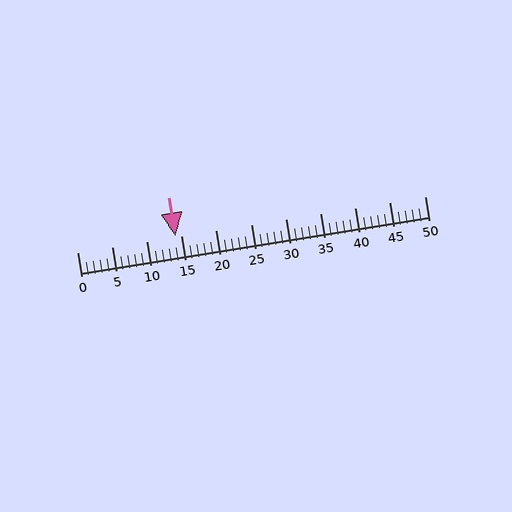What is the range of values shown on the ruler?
The ruler shows values from 0 to 50.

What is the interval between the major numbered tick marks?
The major tick marks are spaced 5 units apart.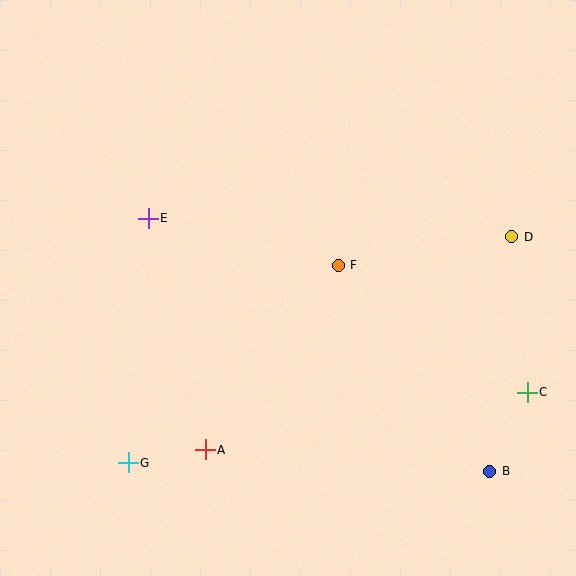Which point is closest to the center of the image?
Point F at (338, 265) is closest to the center.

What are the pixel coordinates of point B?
Point B is at (490, 471).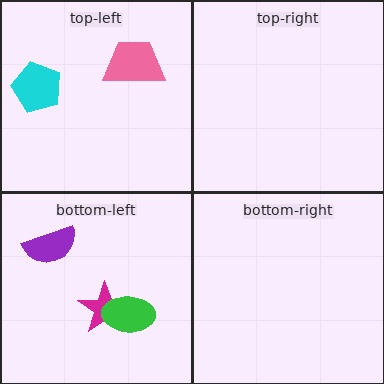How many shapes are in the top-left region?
2.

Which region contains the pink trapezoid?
The top-left region.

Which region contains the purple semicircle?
The bottom-left region.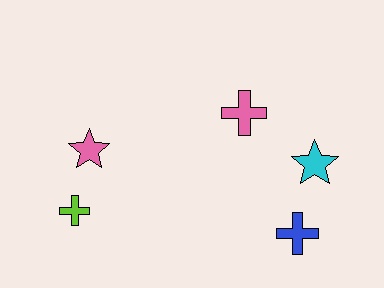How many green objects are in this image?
There are no green objects.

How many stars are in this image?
There are 2 stars.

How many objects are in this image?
There are 5 objects.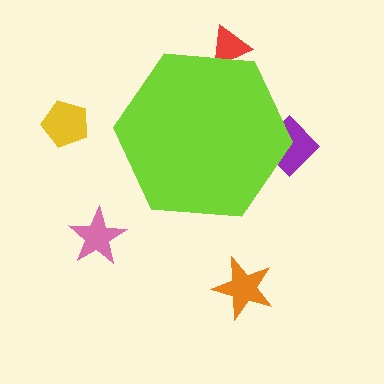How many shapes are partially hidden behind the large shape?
2 shapes are partially hidden.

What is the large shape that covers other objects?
A lime hexagon.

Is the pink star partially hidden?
No, the pink star is fully visible.